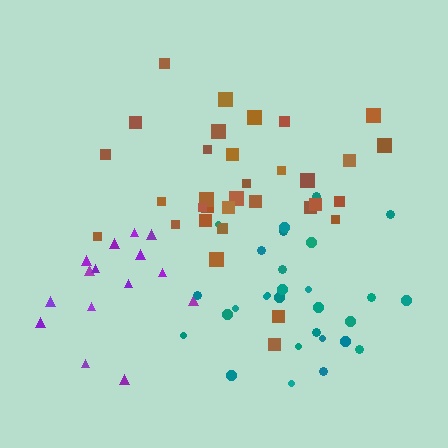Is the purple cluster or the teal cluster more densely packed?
Teal.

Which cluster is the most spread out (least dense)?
Purple.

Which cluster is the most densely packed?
Teal.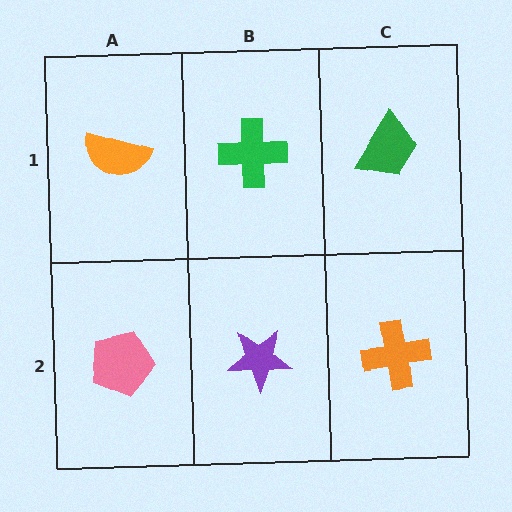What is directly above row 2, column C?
A green trapezoid.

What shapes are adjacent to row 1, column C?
An orange cross (row 2, column C), a green cross (row 1, column B).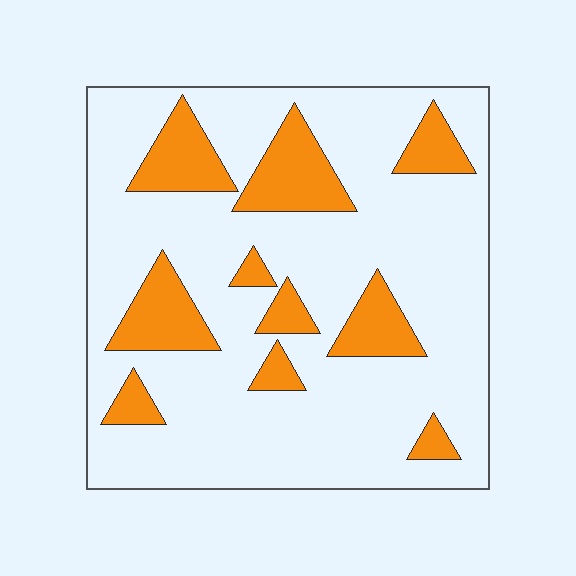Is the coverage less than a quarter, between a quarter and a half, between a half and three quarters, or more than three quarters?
Less than a quarter.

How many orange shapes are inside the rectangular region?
10.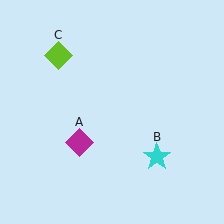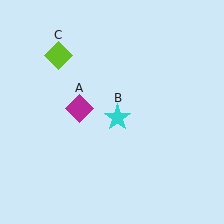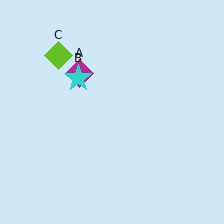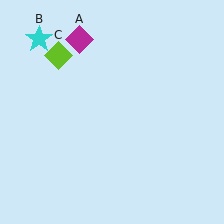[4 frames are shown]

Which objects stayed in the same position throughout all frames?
Lime diamond (object C) remained stationary.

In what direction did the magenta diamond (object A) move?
The magenta diamond (object A) moved up.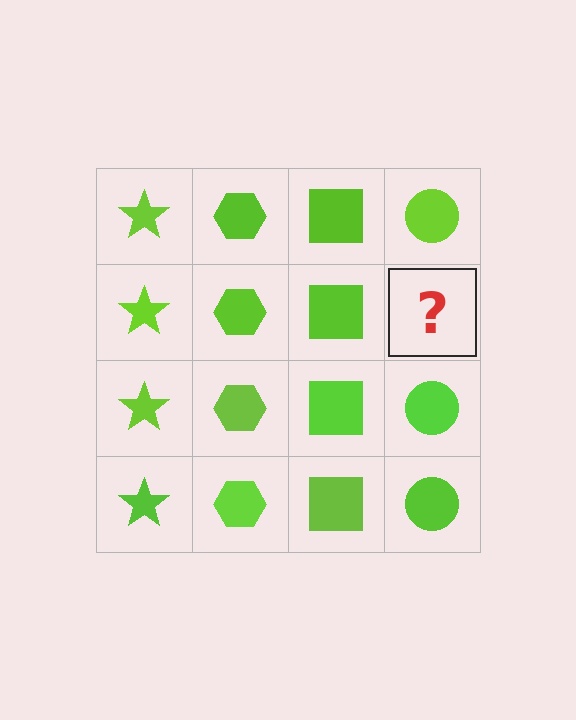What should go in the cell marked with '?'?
The missing cell should contain a lime circle.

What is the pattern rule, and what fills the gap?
The rule is that each column has a consistent shape. The gap should be filled with a lime circle.